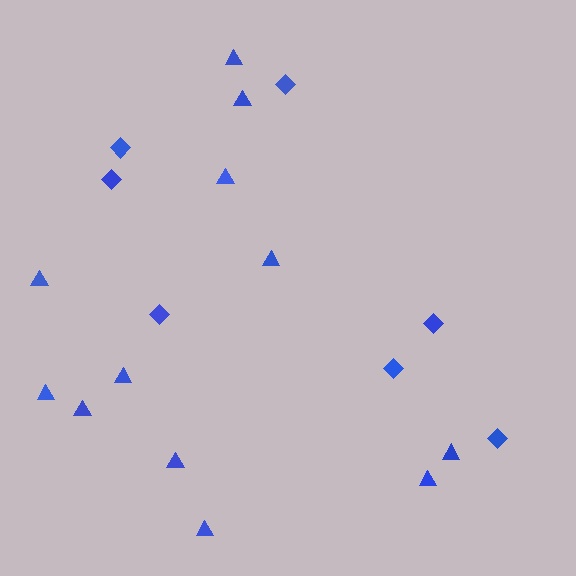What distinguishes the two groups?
There are 2 groups: one group of triangles (12) and one group of diamonds (7).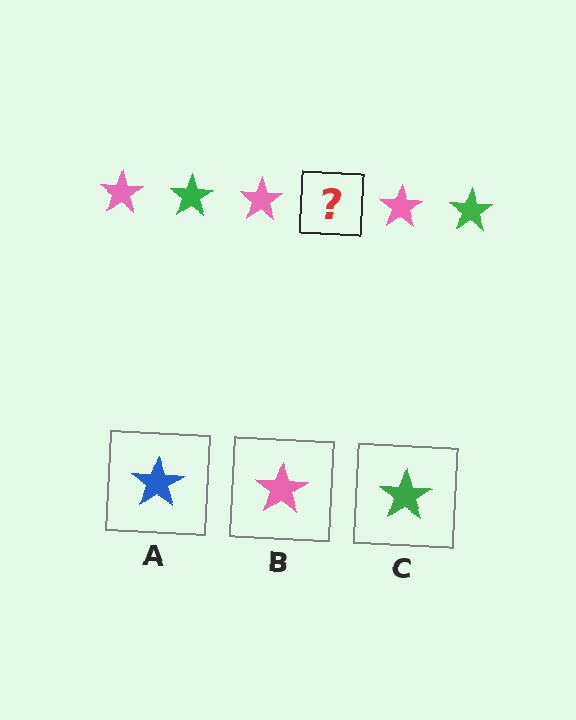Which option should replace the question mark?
Option C.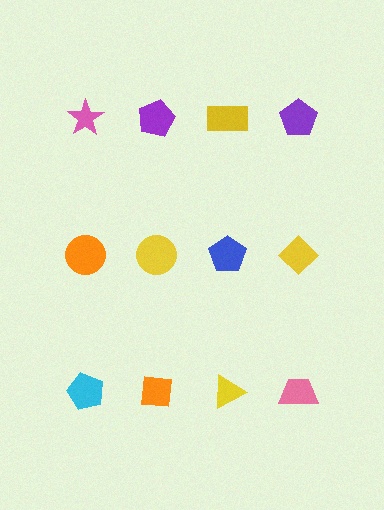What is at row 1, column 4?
A purple pentagon.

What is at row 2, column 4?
A yellow diamond.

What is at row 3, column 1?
A cyan pentagon.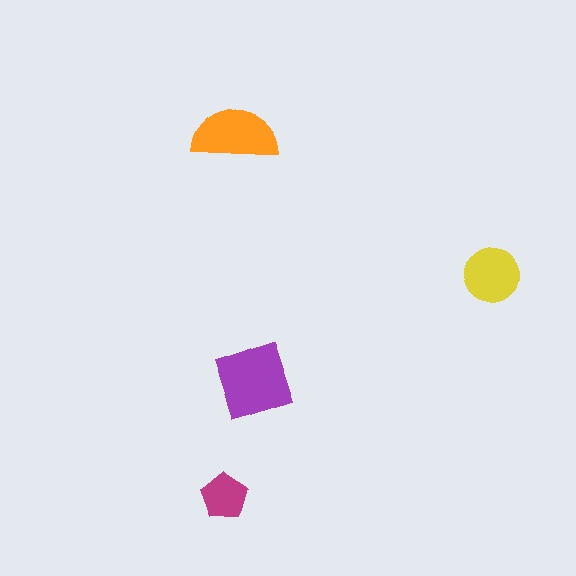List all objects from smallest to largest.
The magenta pentagon, the yellow circle, the orange semicircle, the purple square.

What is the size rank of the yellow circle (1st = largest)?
3rd.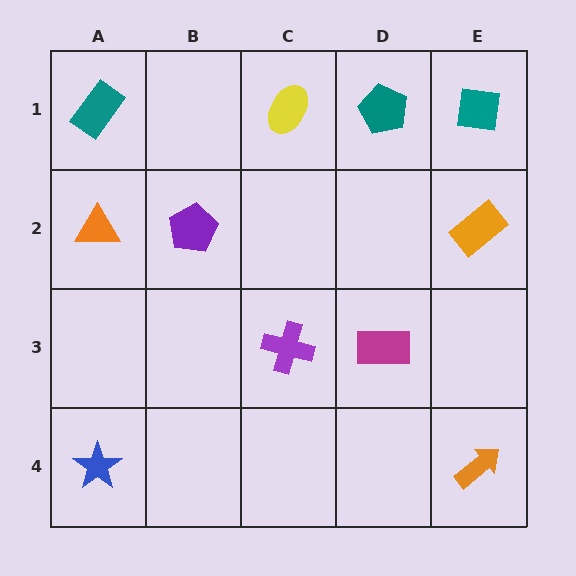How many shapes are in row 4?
2 shapes.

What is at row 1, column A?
A teal rectangle.